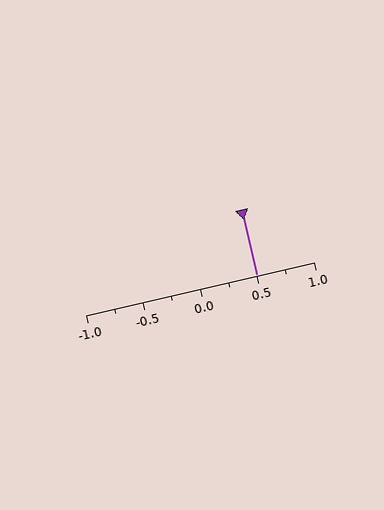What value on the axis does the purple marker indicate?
The marker indicates approximately 0.5.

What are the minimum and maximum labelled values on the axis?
The axis runs from -1.0 to 1.0.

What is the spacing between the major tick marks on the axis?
The major ticks are spaced 0.5 apart.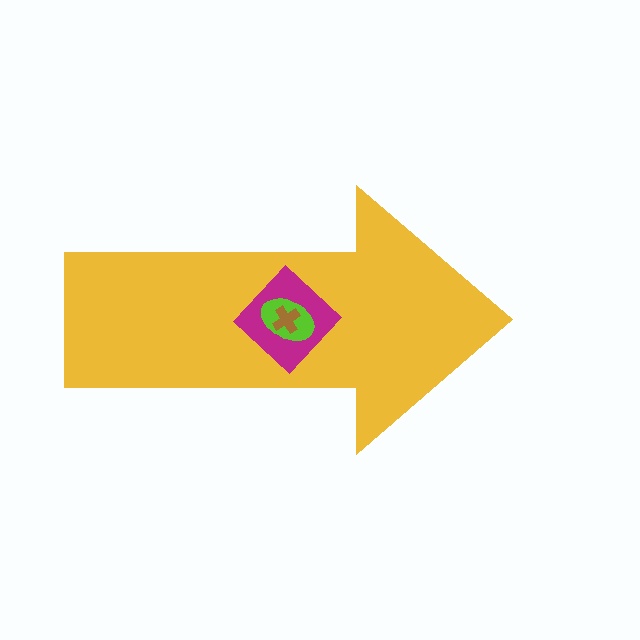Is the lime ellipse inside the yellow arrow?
Yes.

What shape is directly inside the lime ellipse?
The brown cross.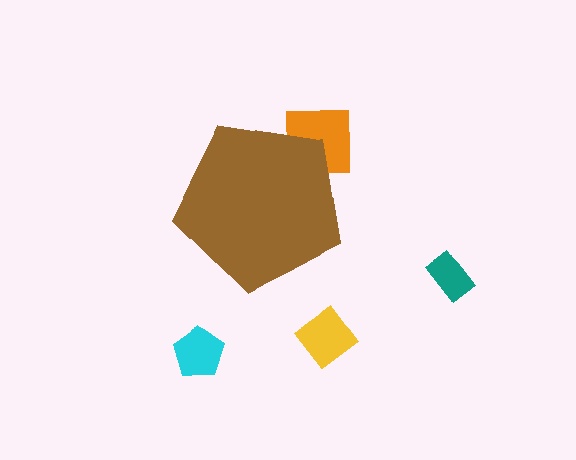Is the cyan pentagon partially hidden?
No, the cyan pentagon is fully visible.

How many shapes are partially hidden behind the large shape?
1 shape is partially hidden.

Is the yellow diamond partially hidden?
No, the yellow diamond is fully visible.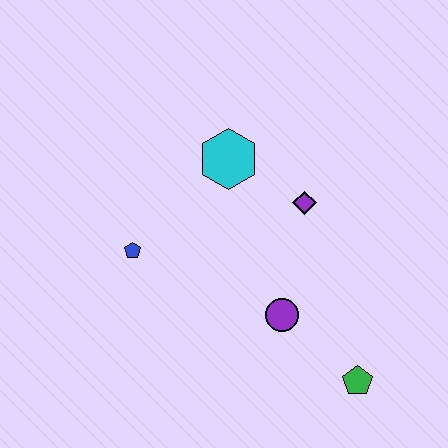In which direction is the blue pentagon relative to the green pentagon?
The blue pentagon is to the left of the green pentagon.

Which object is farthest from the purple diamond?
The green pentagon is farthest from the purple diamond.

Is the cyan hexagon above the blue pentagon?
Yes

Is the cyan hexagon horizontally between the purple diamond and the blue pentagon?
Yes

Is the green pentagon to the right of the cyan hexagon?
Yes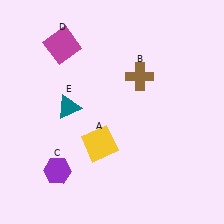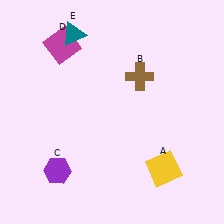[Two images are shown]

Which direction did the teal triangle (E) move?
The teal triangle (E) moved up.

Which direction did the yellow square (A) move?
The yellow square (A) moved right.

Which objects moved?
The objects that moved are: the yellow square (A), the teal triangle (E).